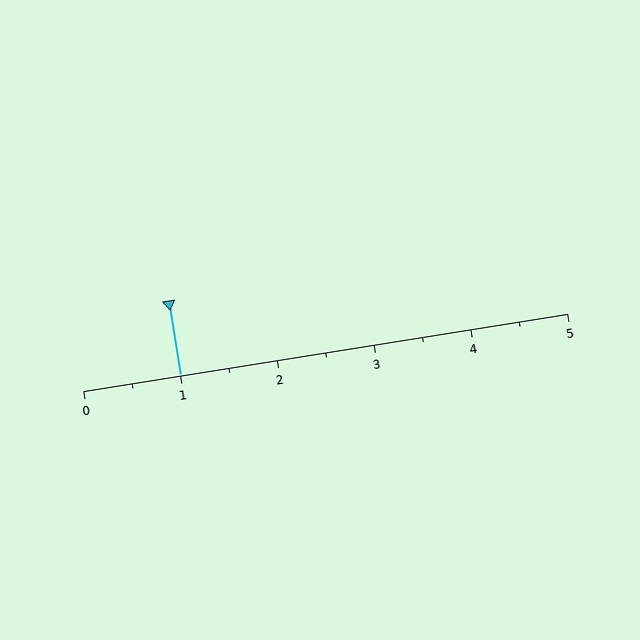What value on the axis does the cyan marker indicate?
The marker indicates approximately 1.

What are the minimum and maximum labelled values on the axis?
The axis runs from 0 to 5.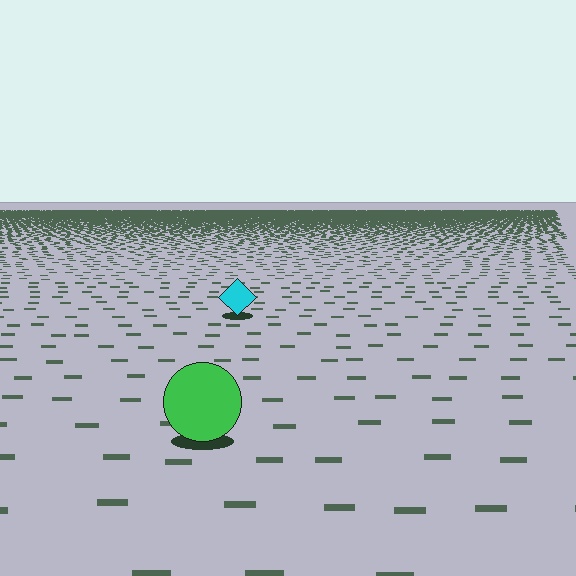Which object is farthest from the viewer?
The cyan diamond is farthest from the viewer. It appears smaller and the ground texture around it is denser.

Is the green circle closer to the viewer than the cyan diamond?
Yes. The green circle is closer — you can tell from the texture gradient: the ground texture is coarser near it.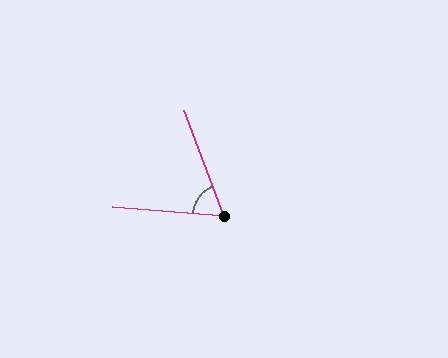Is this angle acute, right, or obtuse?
It is acute.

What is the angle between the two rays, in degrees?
Approximately 64 degrees.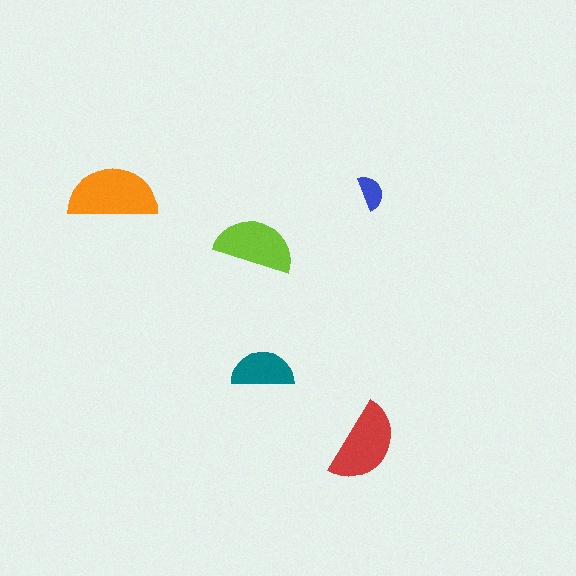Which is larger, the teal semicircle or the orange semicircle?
The orange one.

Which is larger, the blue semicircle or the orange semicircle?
The orange one.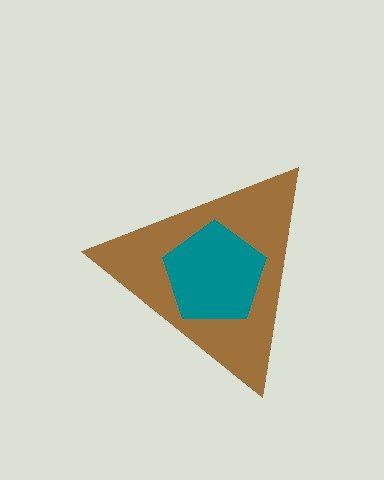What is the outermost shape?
The brown triangle.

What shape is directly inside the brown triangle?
The teal pentagon.